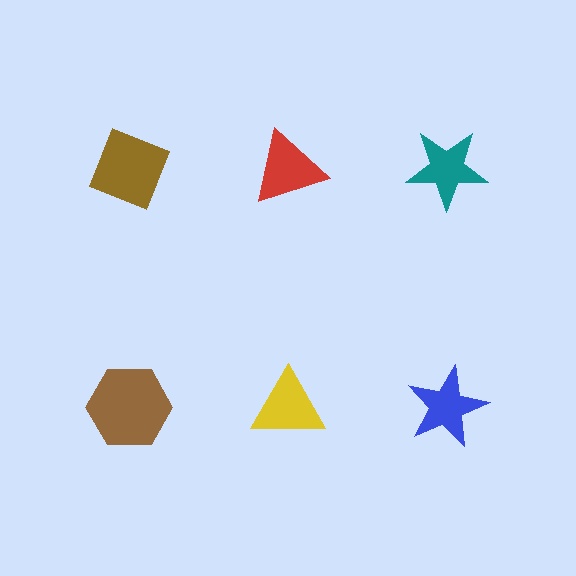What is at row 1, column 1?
A brown diamond.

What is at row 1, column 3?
A teal star.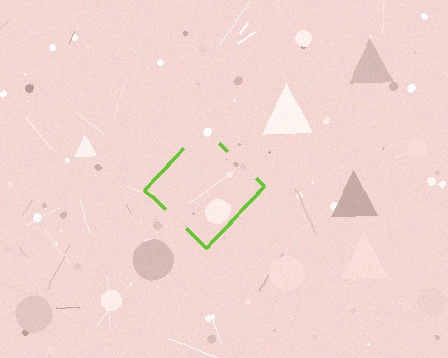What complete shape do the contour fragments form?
The contour fragments form a diamond.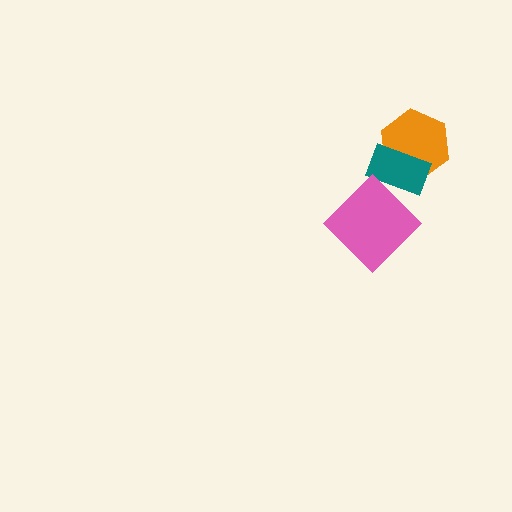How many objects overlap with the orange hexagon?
1 object overlaps with the orange hexagon.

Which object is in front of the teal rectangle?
The pink diamond is in front of the teal rectangle.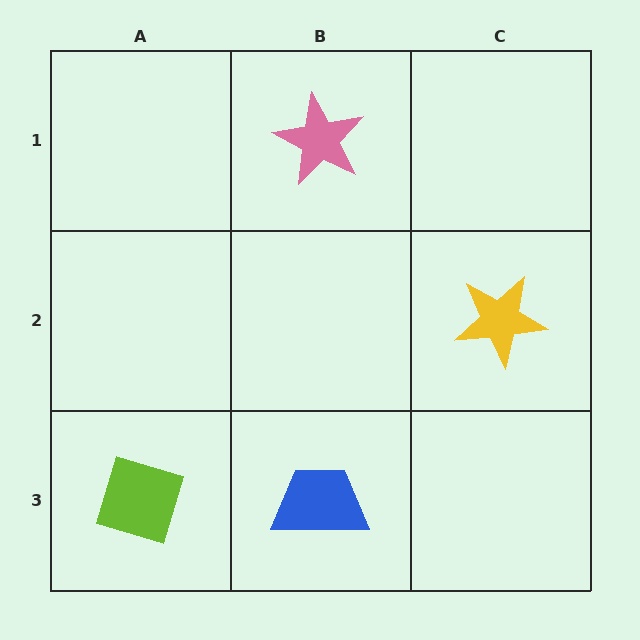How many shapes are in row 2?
1 shape.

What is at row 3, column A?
A lime diamond.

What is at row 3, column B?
A blue trapezoid.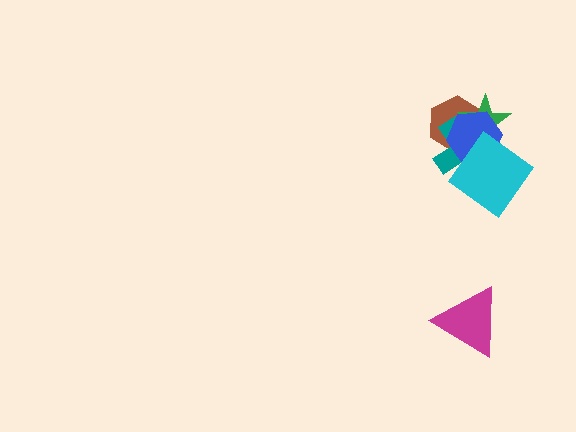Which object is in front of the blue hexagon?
The cyan diamond is in front of the blue hexagon.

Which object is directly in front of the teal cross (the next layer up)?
The green star is directly in front of the teal cross.